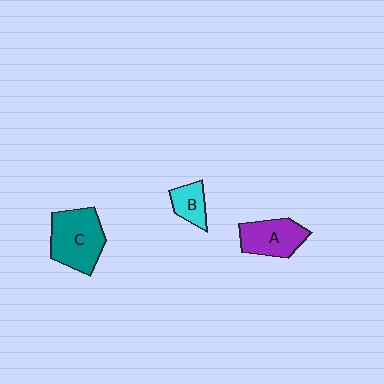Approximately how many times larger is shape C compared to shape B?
Approximately 2.3 times.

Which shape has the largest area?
Shape C (teal).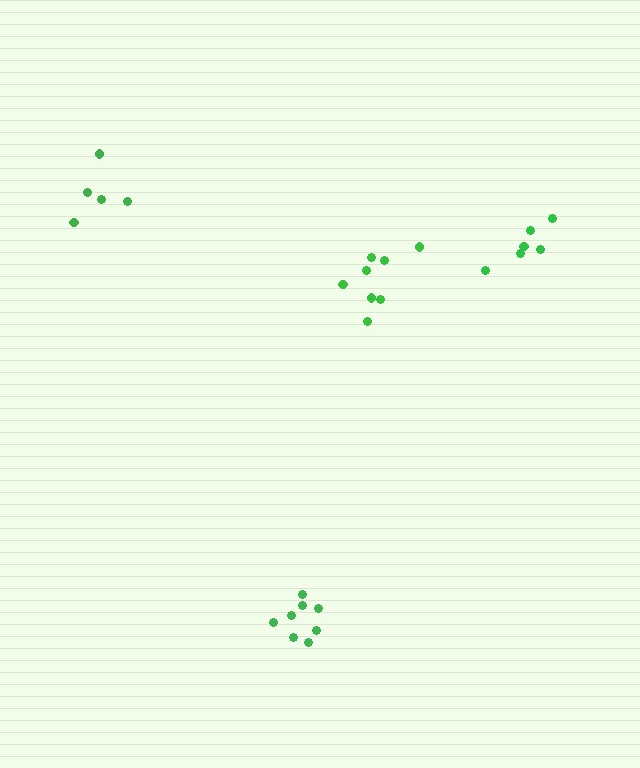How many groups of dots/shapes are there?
There are 4 groups.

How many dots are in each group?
Group 1: 8 dots, Group 2: 6 dots, Group 3: 8 dots, Group 4: 5 dots (27 total).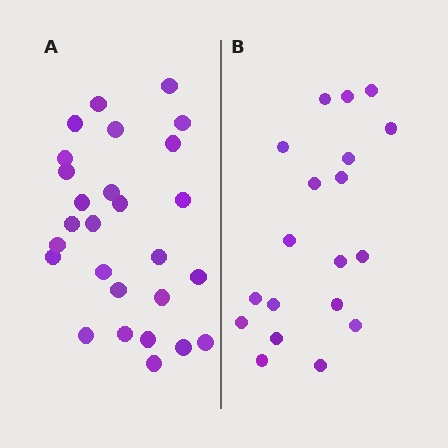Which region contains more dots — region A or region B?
Region A (the left region) has more dots.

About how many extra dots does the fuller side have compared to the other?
Region A has roughly 8 or so more dots than region B.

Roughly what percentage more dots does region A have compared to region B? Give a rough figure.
About 40% more.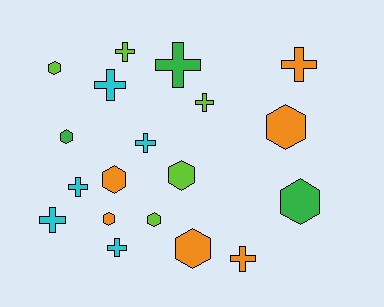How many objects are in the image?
There are 19 objects.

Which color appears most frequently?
Orange, with 6 objects.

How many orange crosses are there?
There are 2 orange crosses.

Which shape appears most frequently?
Cross, with 10 objects.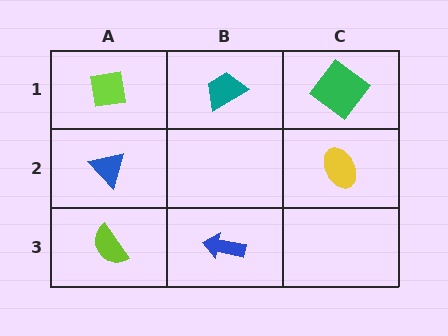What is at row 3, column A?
A lime semicircle.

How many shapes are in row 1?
3 shapes.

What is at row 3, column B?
A blue arrow.